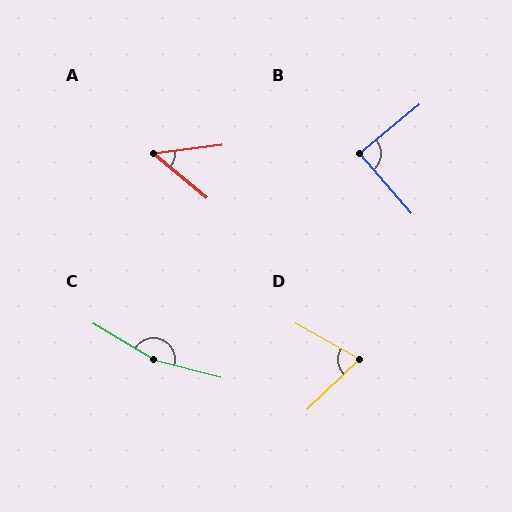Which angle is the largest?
C, at approximately 163 degrees.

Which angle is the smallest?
A, at approximately 47 degrees.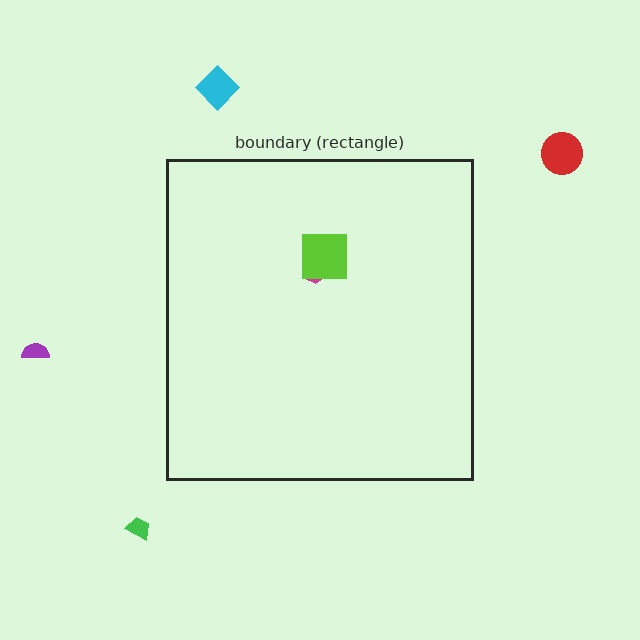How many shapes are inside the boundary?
2 inside, 4 outside.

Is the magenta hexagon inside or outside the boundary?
Inside.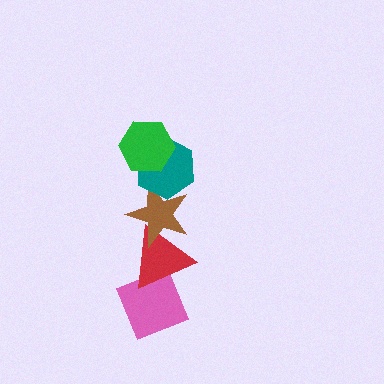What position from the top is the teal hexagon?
The teal hexagon is 2nd from the top.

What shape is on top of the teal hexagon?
The green hexagon is on top of the teal hexagon.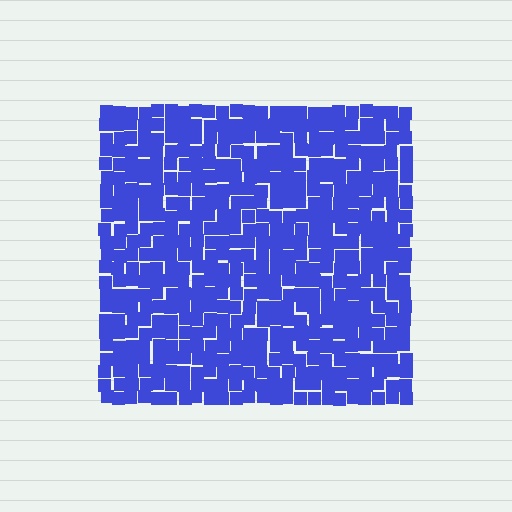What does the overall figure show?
The overall figure shows a square.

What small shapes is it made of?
It is made of small squares.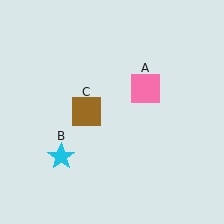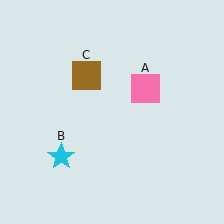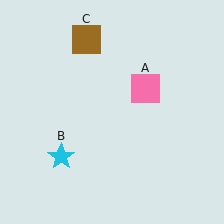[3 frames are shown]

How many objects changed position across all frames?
1 object changed position: brown square (object C).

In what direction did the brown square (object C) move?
The brown square (object C) moved up.